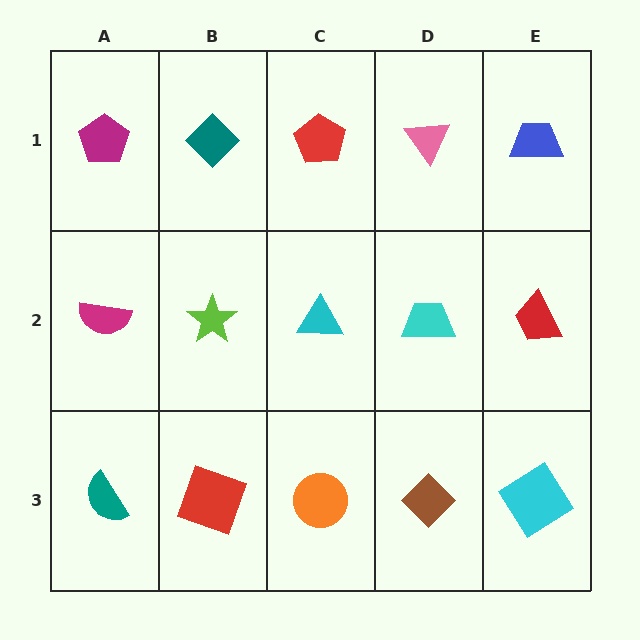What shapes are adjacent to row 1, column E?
A red trapezoid (row 2, column E), a pink triangle (row 1, column D).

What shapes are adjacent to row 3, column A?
A magenta semicircle (row 2, column A), a red square (row 3, column B).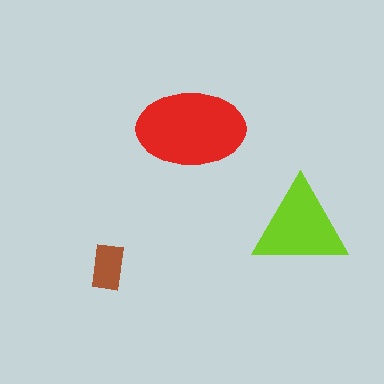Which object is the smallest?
The brown rectangle.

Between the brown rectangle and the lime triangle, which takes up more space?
The lime triangle.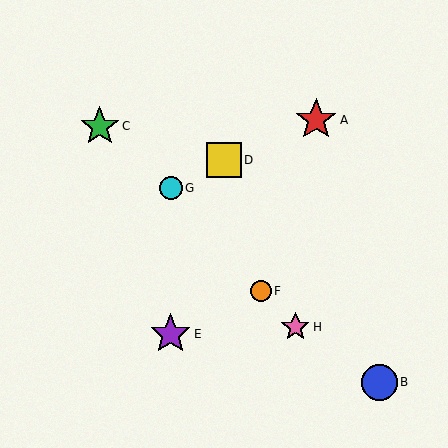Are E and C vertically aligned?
No, E is at x≈171 and C is at x≈100.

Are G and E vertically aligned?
Yes, both are at x≈171.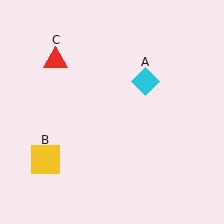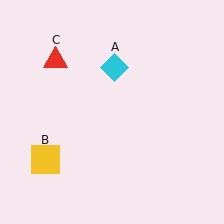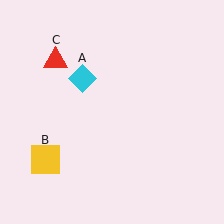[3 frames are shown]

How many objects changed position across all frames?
1 object changed position: cyan diamond (object A).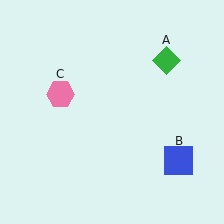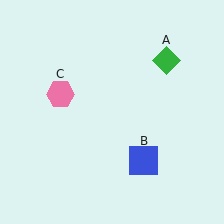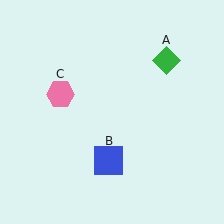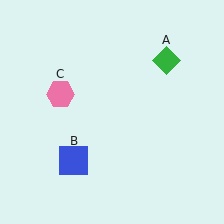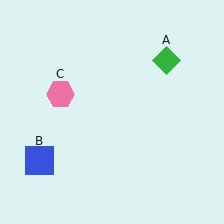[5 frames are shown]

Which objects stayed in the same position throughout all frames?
Green diamond (object A) and pink hexagon (object C) remained stationary.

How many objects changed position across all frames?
1 object changed position: blue square (object B).